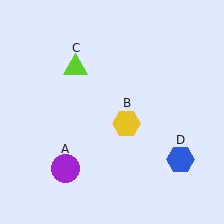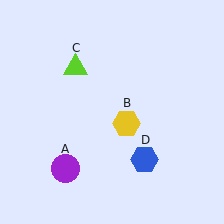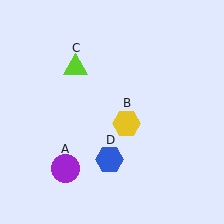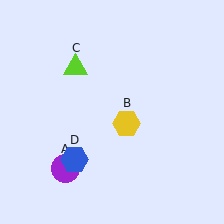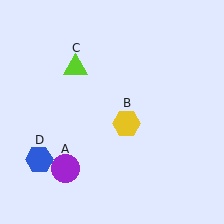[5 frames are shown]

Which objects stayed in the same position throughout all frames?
Purple circle (object A) and yellow hexagon (object B) and lime triangle (object C) remained stationary.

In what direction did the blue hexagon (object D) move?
The blue hexagon (object D) moved left.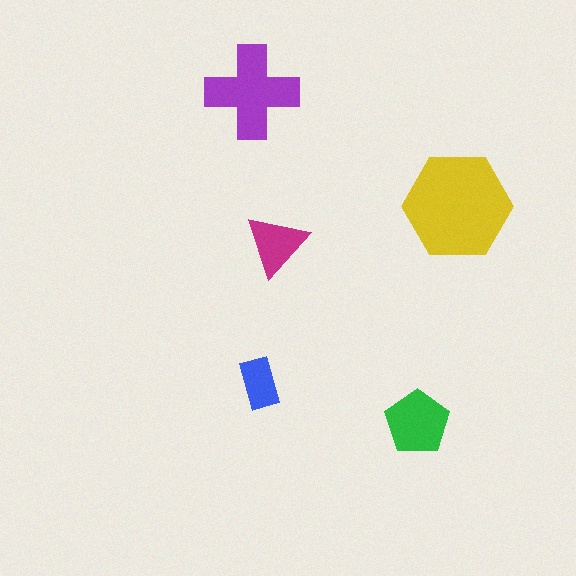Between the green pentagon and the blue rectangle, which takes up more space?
The green pentagon.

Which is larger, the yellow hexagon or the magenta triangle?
The yellow hexagon.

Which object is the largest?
The yellow hexagon.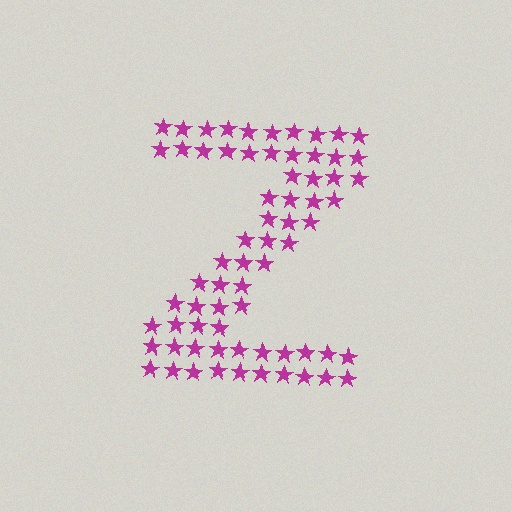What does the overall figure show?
The overall figure shows the letter Z.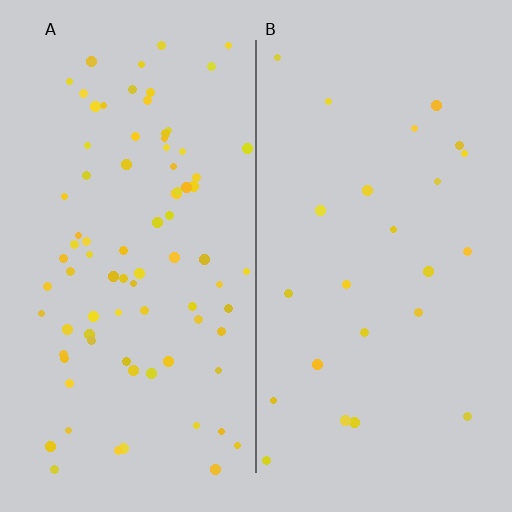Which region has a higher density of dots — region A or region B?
A (the left).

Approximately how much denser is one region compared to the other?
Approximately 3.4× — region A over region B.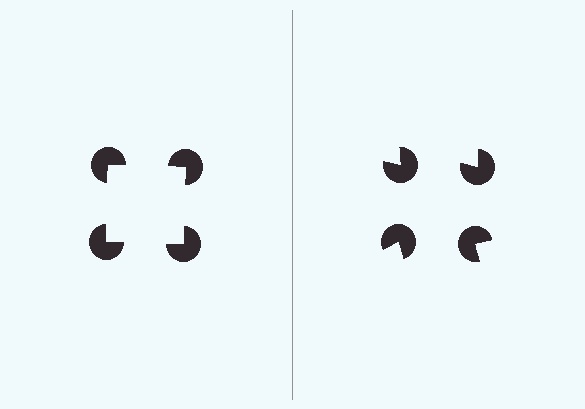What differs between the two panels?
The pac-man discs are positioned identically on both sides; only the wedge orientations differ. On the left they align to a square; on the right they are misaligned.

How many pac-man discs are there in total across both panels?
8 — 4 on each side.